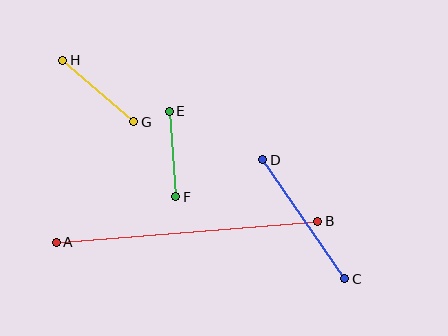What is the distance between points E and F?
The distance is approximately 86 pixels.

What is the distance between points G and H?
The distance is approximately 94 pixels.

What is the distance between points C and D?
The distance is approximately 144 pixels.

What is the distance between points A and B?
The distance is approximately 262 pixels.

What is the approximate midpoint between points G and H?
The midpoint is at approximately (98, 91) pixels.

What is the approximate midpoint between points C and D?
The midpoint is at approximately (304, 219) pixels.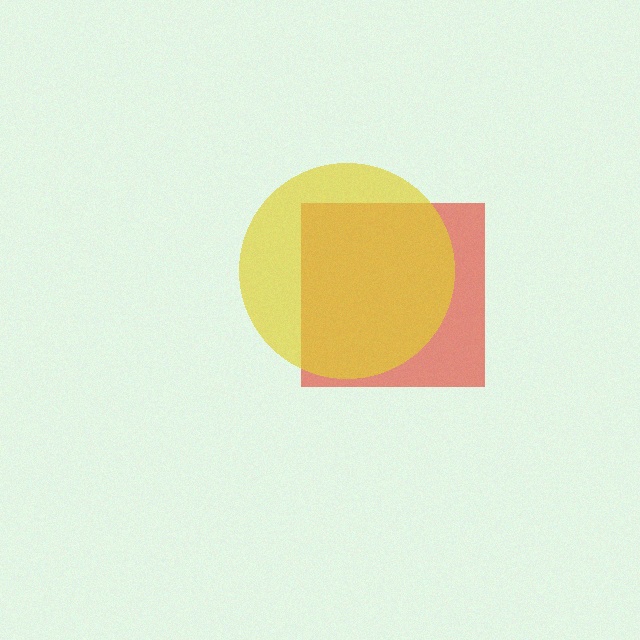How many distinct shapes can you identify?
There are 2 distinct shapes: a red square, a yellow circle.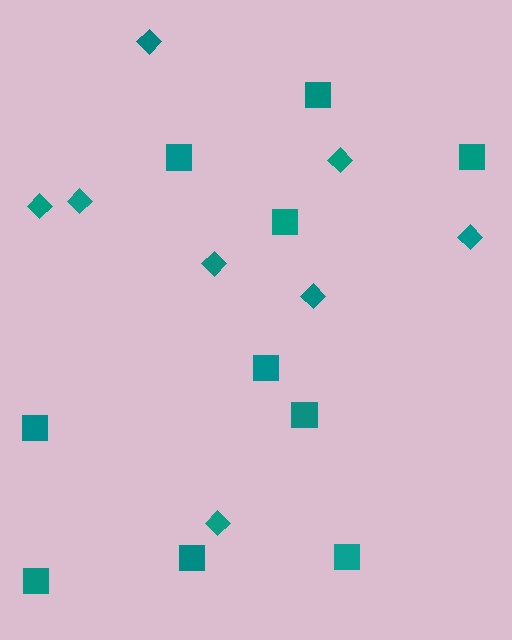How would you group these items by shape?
There are 2 groups: one group of squares (10) and one group of diamonds (8).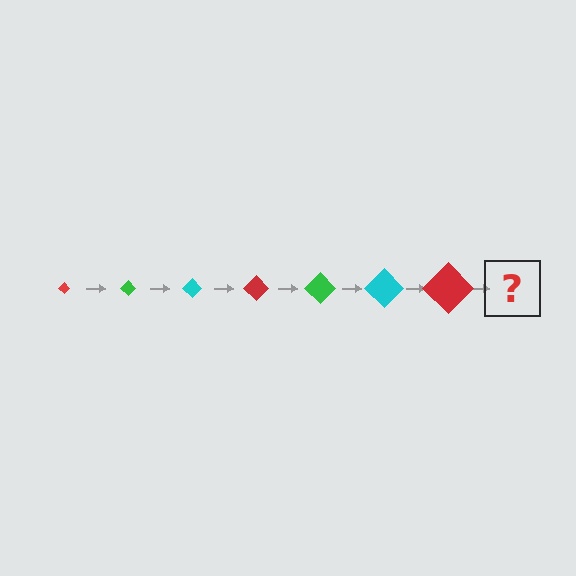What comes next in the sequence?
The next element should be a green diamond, larger than the previous one.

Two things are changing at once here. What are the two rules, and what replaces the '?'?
The two rules are that the diamond grows larger each step and the color cycles through red, green, and cyan. The '?' should be a green diamond, larger than the previous one.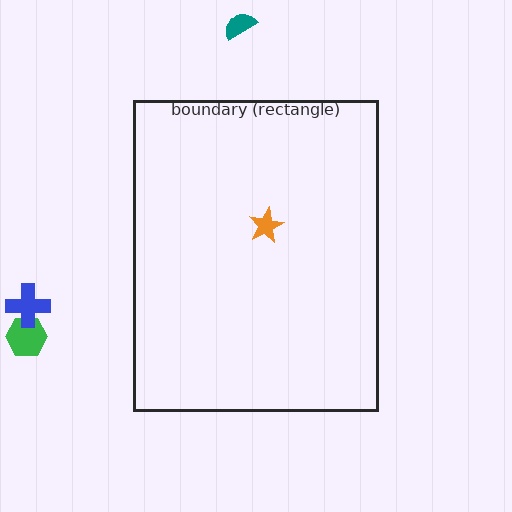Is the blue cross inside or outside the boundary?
Outside.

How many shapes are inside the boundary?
1 inside, 3 outside.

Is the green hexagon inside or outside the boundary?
Outside.